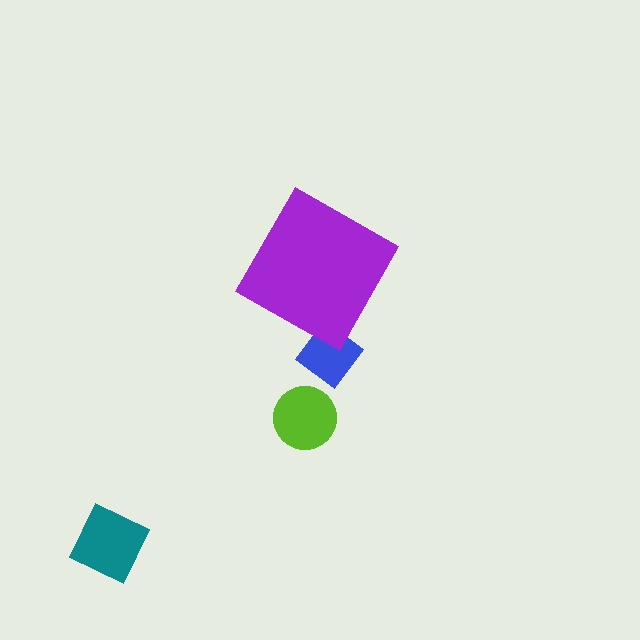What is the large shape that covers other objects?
A purple diamond.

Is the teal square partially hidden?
No, the teal square is fully visible.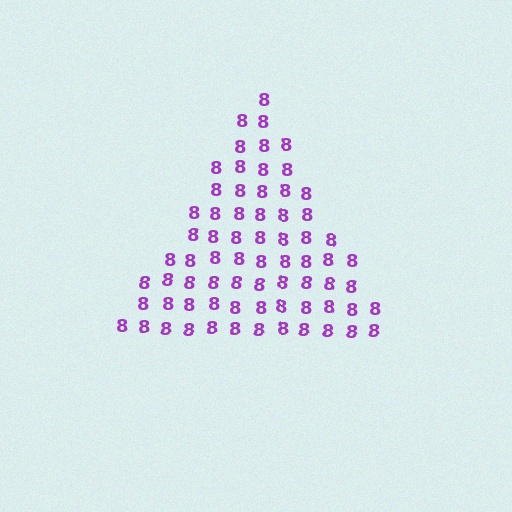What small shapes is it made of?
It is made of small digit 8's.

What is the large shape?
The large shape is a triangle.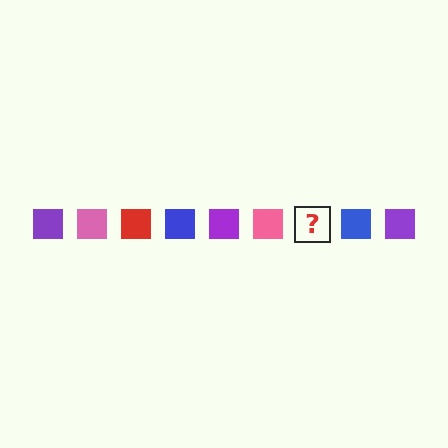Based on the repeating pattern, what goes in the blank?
The blank should be a red square.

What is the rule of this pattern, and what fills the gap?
The rule is that the pattern cycles through purple, pink, red, blue squares. The gap should be filled with a red square.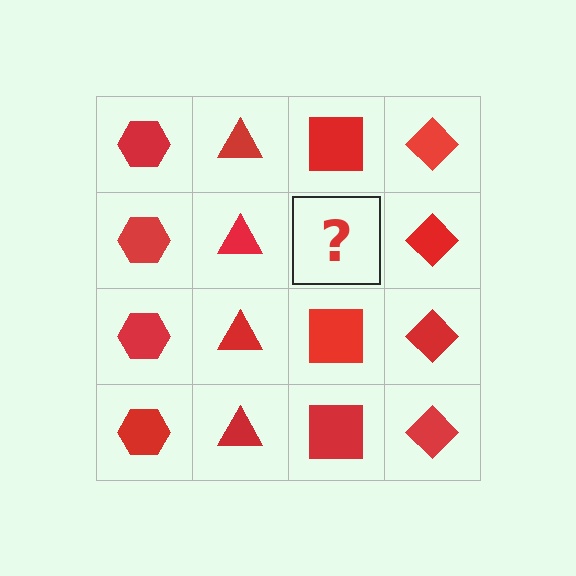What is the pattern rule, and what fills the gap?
The rule is that each column has a consistent shape. The gap should be filled with a red square.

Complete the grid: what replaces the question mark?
The question mark should be replaced with a red square.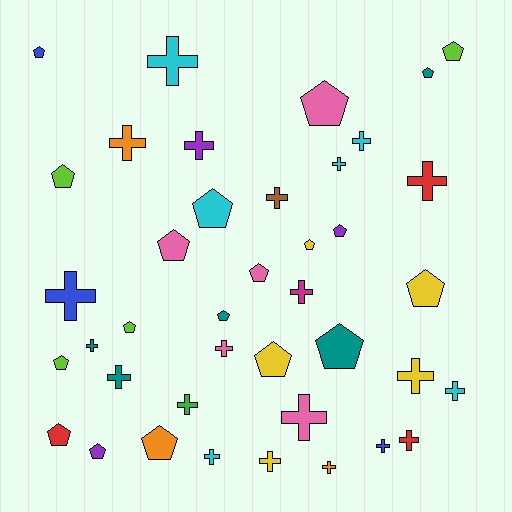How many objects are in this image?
There are 40 objects.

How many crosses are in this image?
There are 21 crosses.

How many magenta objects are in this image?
There is 1 magenta object.